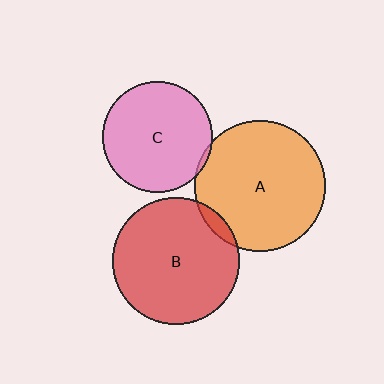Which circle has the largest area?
Circle A (orange).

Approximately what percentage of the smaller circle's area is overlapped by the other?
Approximately 5%.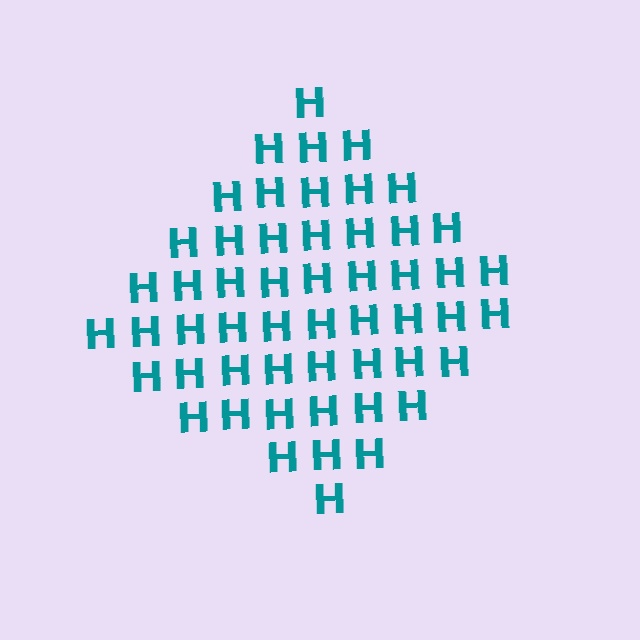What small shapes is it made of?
It is made of small letter H's.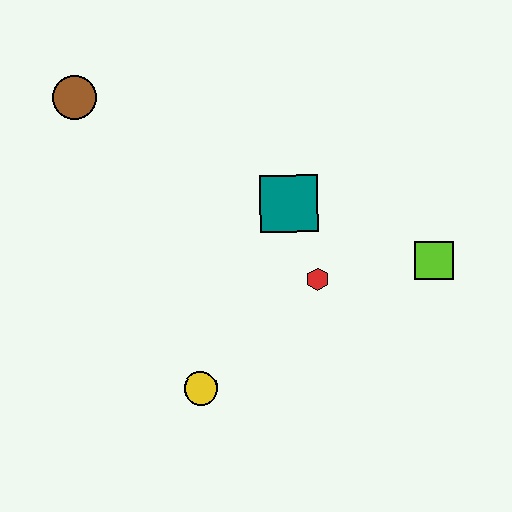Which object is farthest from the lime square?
The brown circle is farthest from the lime square.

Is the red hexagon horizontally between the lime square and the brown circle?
Yes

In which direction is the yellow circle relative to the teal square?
The yellow circle is below the teal square.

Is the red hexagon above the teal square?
No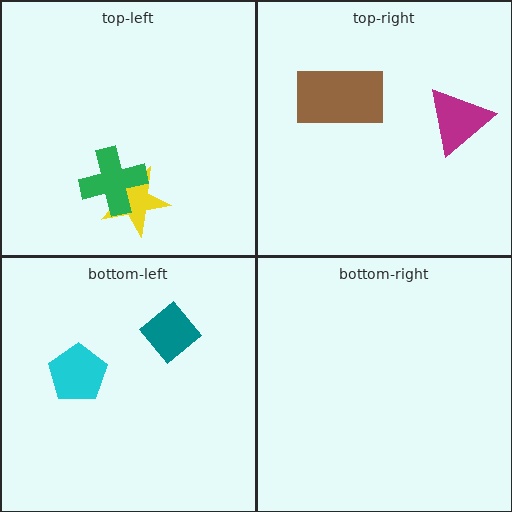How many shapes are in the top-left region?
2.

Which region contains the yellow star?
The top-left region.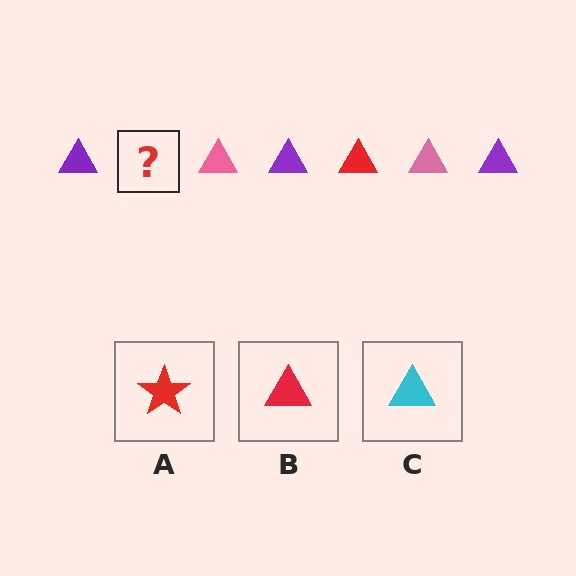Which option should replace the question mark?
Option B.